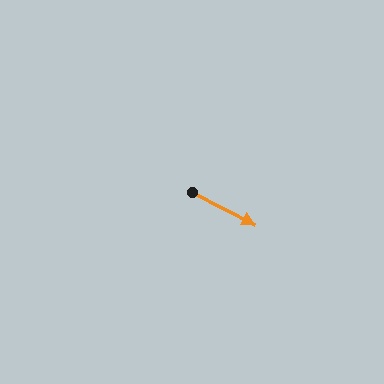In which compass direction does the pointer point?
Southeast.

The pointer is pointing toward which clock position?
Roughly 4 o'clock.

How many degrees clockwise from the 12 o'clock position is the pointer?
Approximately 117 degrees.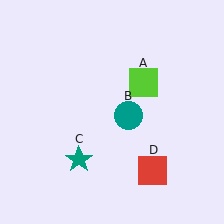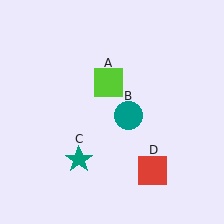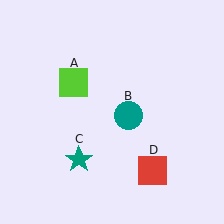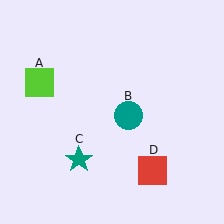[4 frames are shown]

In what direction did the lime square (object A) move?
The lime square (object A) moved left.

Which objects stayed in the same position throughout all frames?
Teal circle (object B) and teal star (object C) and red square (object D) remained stationary.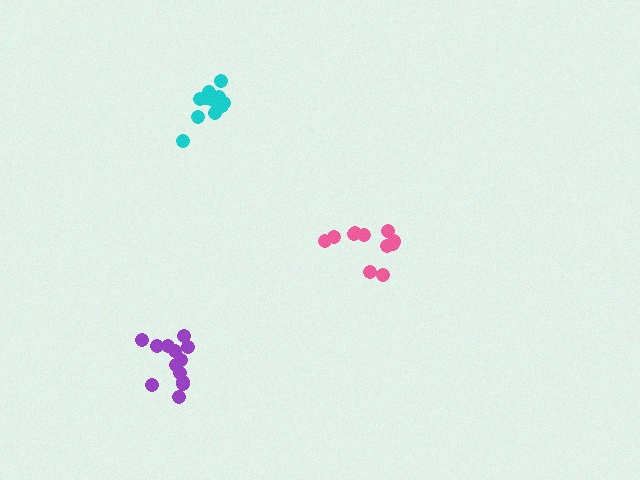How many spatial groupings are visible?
There are 3 spatial groupings.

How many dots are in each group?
Group 1: 12 dots, Group 2: 13 dots, Group 3: 13 dots (38 total).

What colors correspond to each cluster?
The clusters are colored: pink, cyan, purple.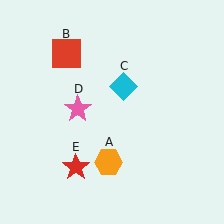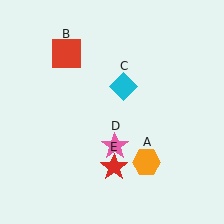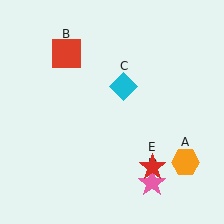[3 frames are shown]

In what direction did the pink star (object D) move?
The pink star (object D) moved down and to the right.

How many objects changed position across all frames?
3 objects changed position: orange hexagon (object A), pink star (object D), red star (object E).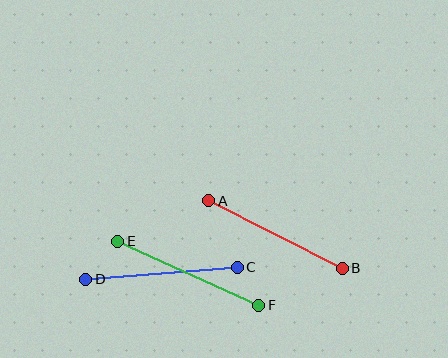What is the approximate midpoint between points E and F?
The midpoint is at approximately (188, 273) pixels.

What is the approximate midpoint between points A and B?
The midpoint is at approximately (275, 234) pixels.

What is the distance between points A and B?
The distance is approximately 149 pixels.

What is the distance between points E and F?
The distance is approximately 155 pixels.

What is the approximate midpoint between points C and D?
The midpoint is at approximately (162, 273) pixels.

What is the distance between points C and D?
The distance is approximately 152 pixels.